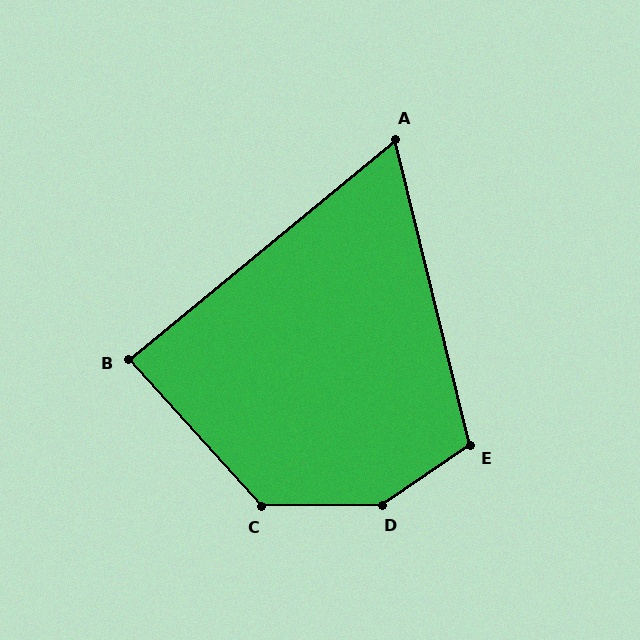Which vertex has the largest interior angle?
D, at approximately 146 degrees.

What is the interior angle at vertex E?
Approximately 111 degrees (obtuse).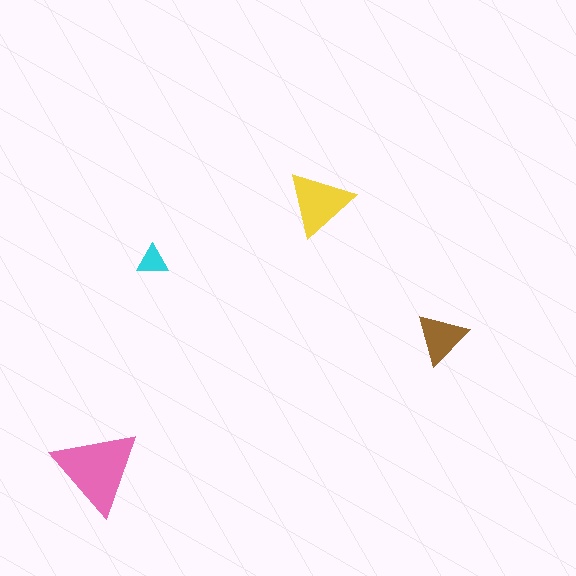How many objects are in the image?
There are 4 objects in the image.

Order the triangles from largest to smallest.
the pink one, the yellow one, the brown one, the cyan one.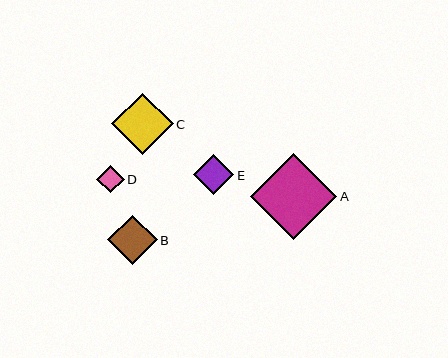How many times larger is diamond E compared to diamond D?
Diamond E is approximately 1.5 times the size of diamond D.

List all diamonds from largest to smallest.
From largest to smallest: A, C, B, E, D.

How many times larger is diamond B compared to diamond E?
Diamond B is approximately 1.2 times the size of diamond E.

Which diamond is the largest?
Diamond A is the largest with a size of approximately 86 pixels.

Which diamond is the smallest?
Diamond D is the smallest with a size of approximately 28 pixels.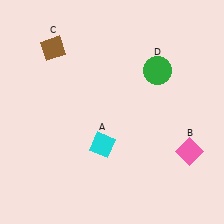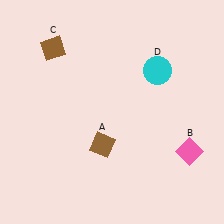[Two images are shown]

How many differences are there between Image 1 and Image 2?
There are 2 differences between the two images.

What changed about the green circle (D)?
In Image 1, D is green. In Image 2, it changed to cyan.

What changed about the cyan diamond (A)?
In Image 1, A is cyan. In Image 2, it changed to brown.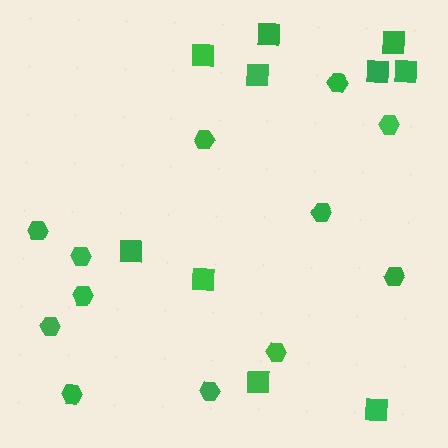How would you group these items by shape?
There are 2 groups: one group of squares (10) and one group of hexagons (12).